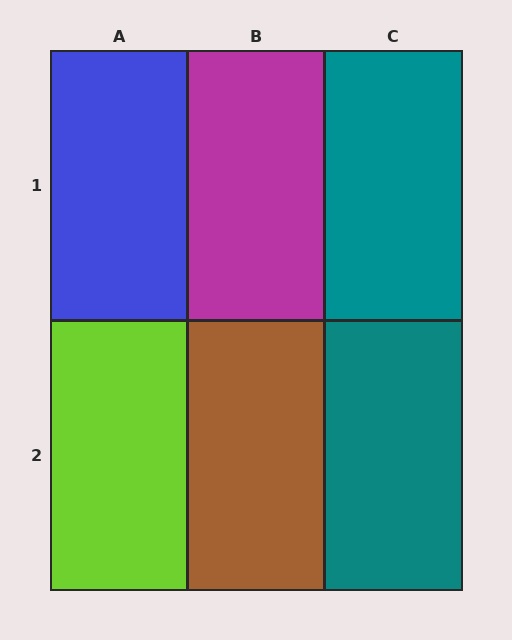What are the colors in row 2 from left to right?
Lime, brown, teal.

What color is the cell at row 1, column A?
Blue.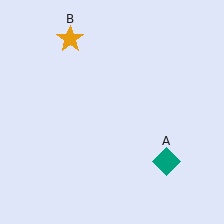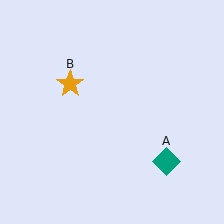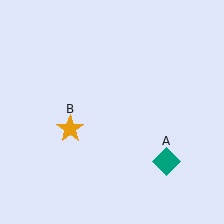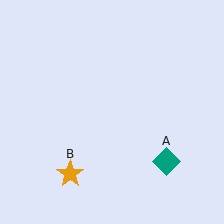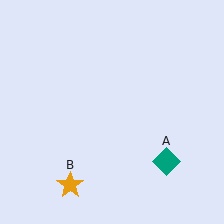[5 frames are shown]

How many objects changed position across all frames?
1 object changed position: orange star (object B).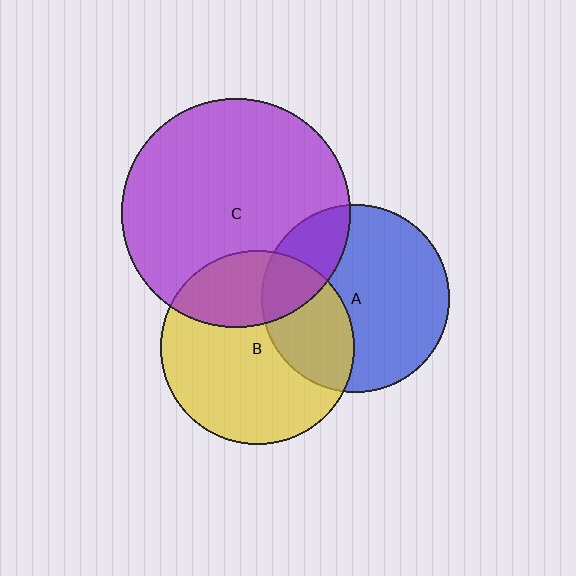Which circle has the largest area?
Circle C (purple).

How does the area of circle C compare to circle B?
Approximately 1.4 times.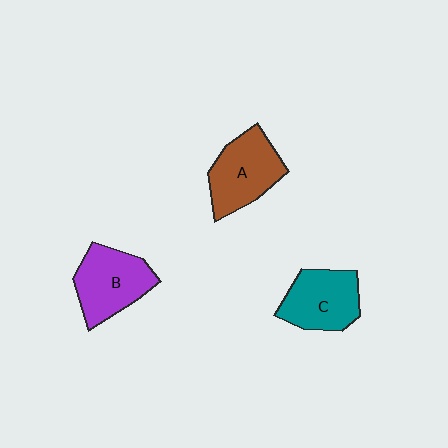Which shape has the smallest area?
Shape C (teal).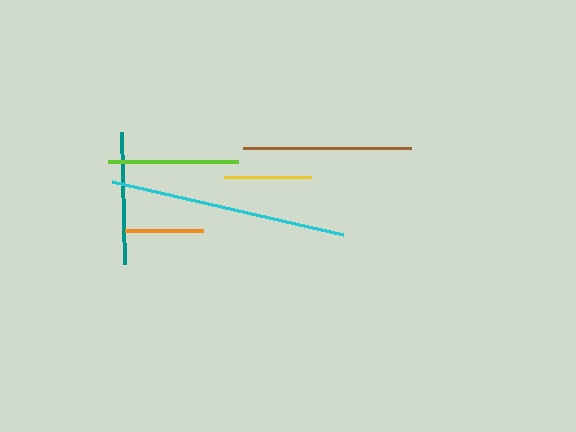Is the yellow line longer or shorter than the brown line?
The brown line is longer than the yellow line.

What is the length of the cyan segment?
The cyan segment is approximately 237 pixels long.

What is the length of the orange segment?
The orange segment is approximately 78 pixels long.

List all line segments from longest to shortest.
From longest to shortest: cyan, brown, teal, lime, yellow, orange.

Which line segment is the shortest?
The orange line is the shortest at approximately 78 pixels.